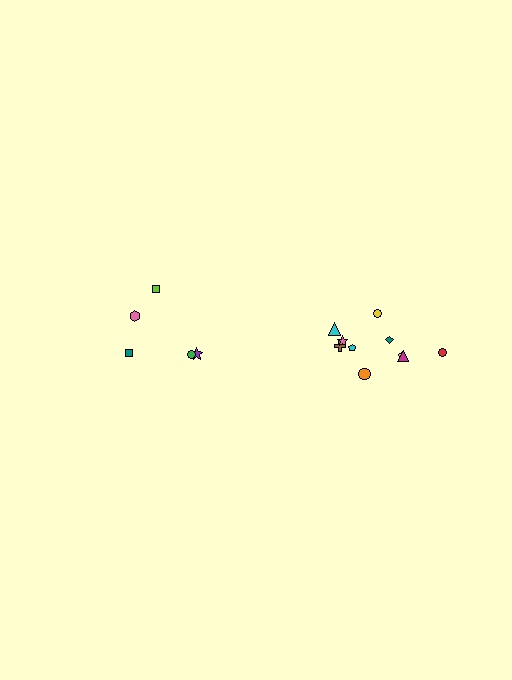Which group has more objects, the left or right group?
The right group.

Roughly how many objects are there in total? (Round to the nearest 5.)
Roughly 15 objects in total.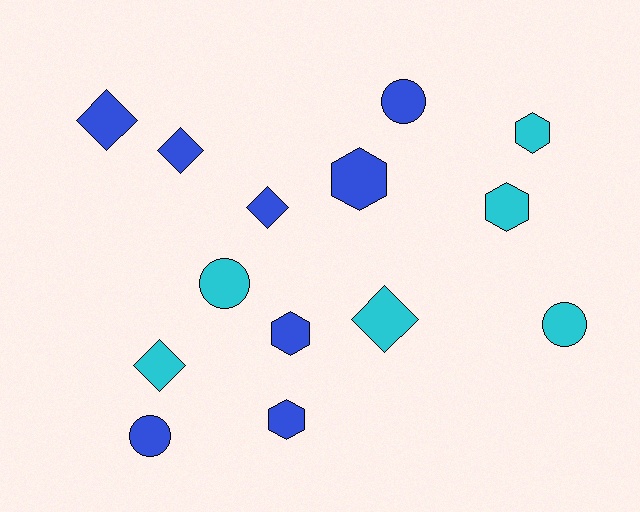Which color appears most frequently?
Blue, with 8 objects.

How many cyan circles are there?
There are 2 cyan circles.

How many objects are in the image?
There are 14 objects.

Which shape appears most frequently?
Diamond, with 5 objects.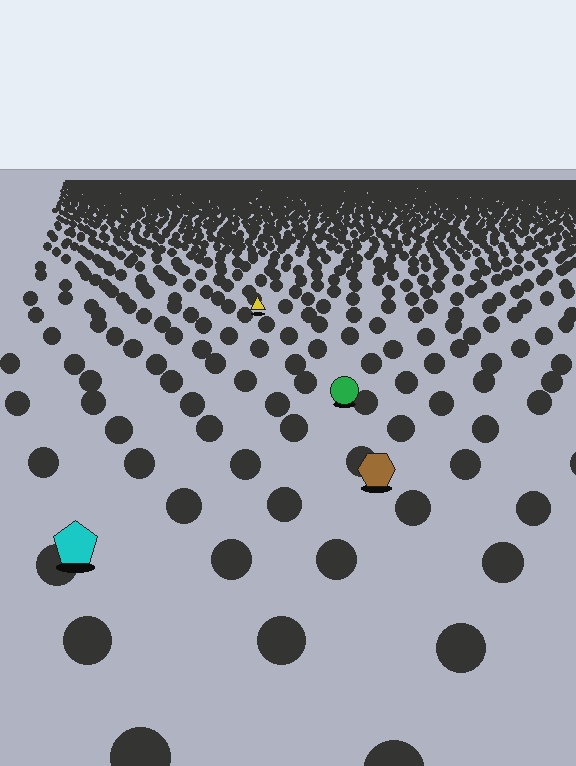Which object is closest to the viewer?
The cyan pentagon is closest. The texture marks near it are larger and more spread out.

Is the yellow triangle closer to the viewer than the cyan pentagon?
No. The cyan pentagon is closer — you can tell from the texture gradient: the ground texture is coarser near it.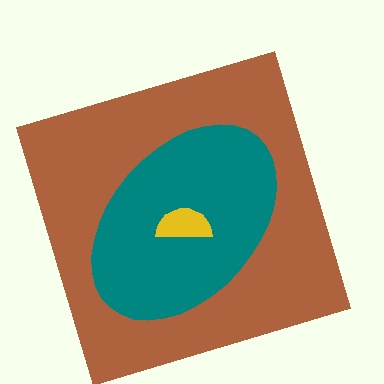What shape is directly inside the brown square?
The teal ellipse.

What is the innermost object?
The yellow semicircle.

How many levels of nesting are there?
3.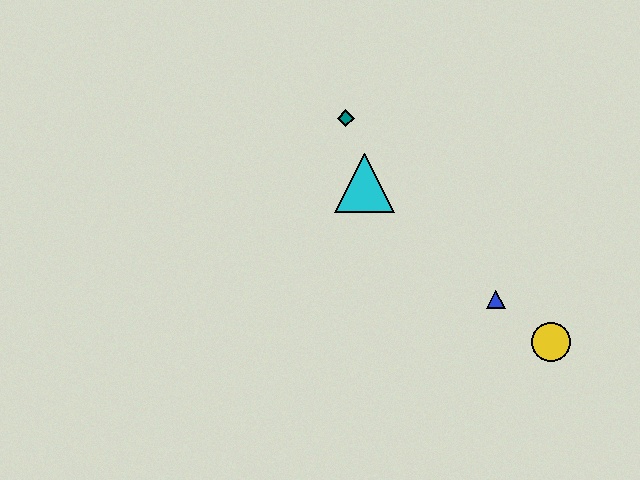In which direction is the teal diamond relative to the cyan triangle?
The teal diamond is above the cyan triangle.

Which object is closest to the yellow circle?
The blue triangle is closest to the yellow circle.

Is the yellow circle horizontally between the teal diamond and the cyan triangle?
No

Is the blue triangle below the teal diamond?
Yes